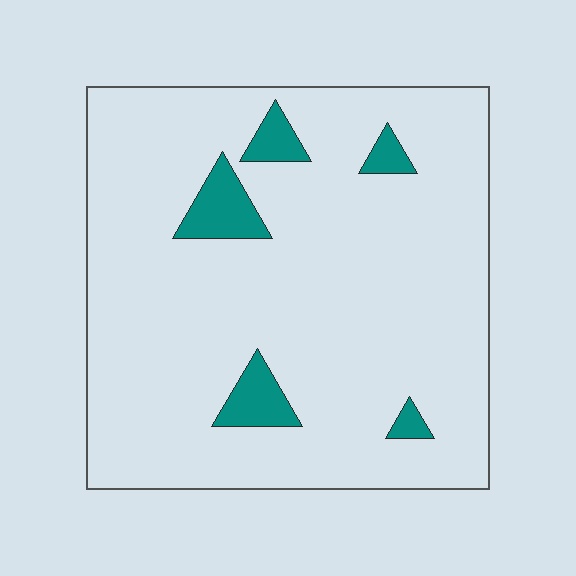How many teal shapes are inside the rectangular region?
5.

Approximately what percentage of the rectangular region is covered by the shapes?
Approximately 10%.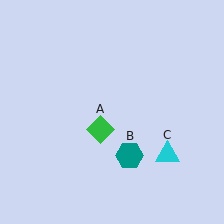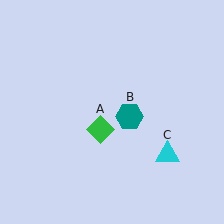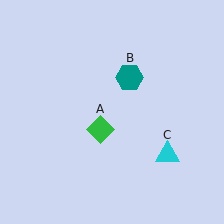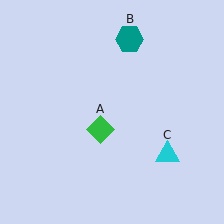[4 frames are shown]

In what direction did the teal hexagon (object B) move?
The teal hexagon (object B) moved up.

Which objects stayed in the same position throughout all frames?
Green diamond (object A) and cyan triangle (object C) remained stationary.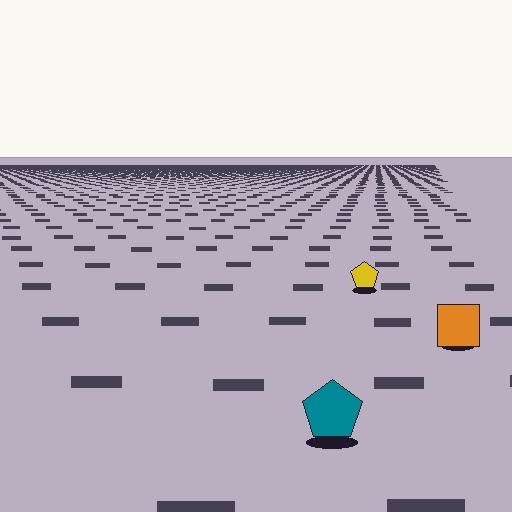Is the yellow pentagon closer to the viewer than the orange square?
No. The orange square is closer — you can tell from the texture gradient: the ground texture is coarser near it.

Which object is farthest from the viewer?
The yellow pentagon is farthest from the viewer. It appears smaller and the ground texture around it is denser.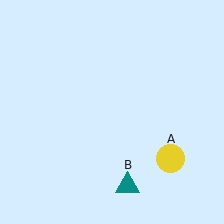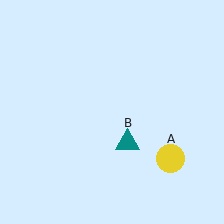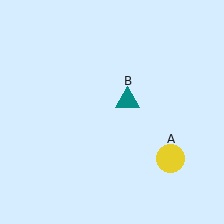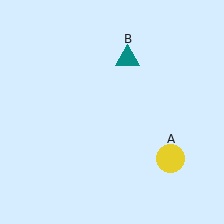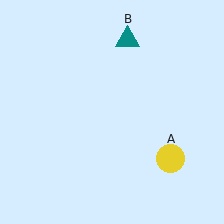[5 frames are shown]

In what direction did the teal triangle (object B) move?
The teal triangle (object B) moved up.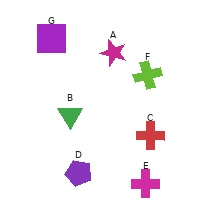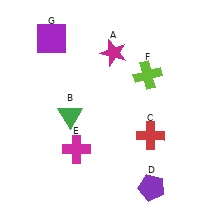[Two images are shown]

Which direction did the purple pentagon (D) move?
The purple pentagon (D) moved right.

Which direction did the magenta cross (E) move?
The magenta cross (E) moved left.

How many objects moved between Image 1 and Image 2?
2 objects moved between the two images.